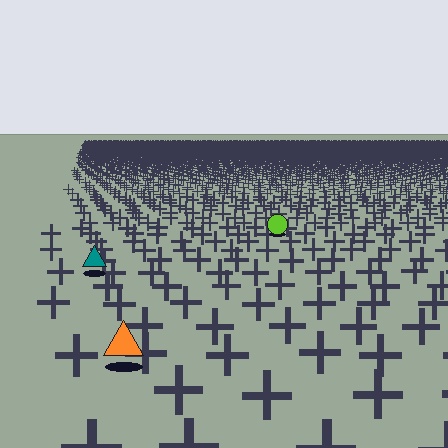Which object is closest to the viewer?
The orange triangle is closest. The texture marks near it are larger and more spread out.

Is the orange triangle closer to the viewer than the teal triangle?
Yes. The orange triangle is closer — you can tell from the texture gradient: the ground texture is coarser near it.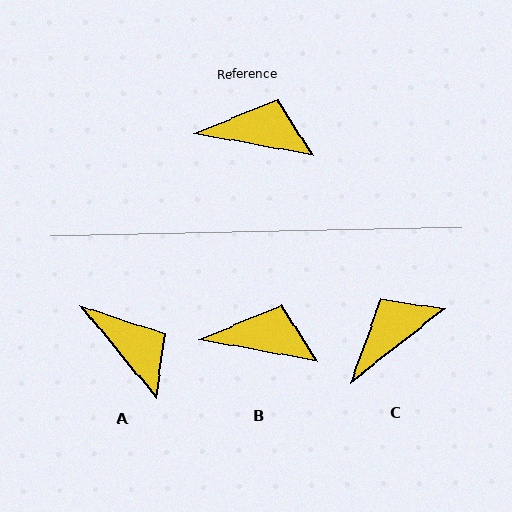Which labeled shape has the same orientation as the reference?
B.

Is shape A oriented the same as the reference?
No, it is off by about 40 degrees.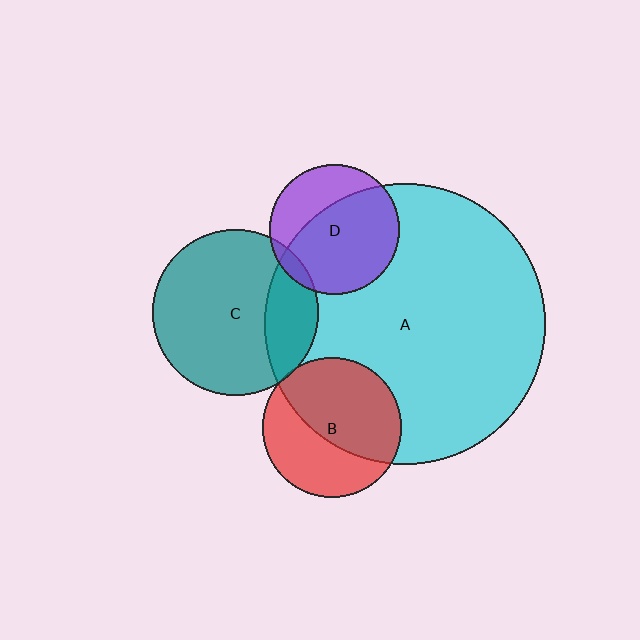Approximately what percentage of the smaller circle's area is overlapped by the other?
Approximately 65%.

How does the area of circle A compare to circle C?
Approximately 2.9 times.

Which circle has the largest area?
Circle A (cyan).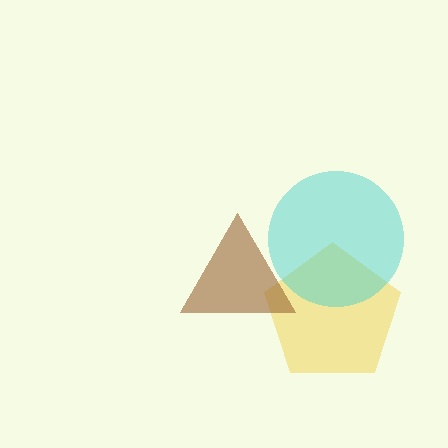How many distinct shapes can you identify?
There are 3 distinct shapes: a yellow pentagon, a brown triangle, a cyan circle.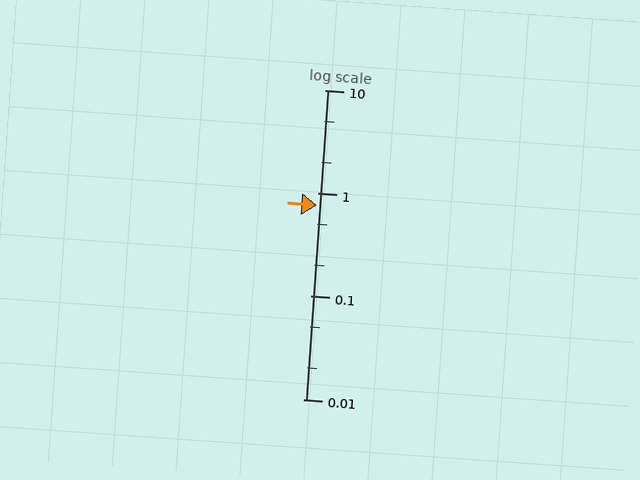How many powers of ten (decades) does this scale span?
The scale spans 3 decades, from 0.01 to 10.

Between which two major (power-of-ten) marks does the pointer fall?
The pointer is between 0.1 and 1.